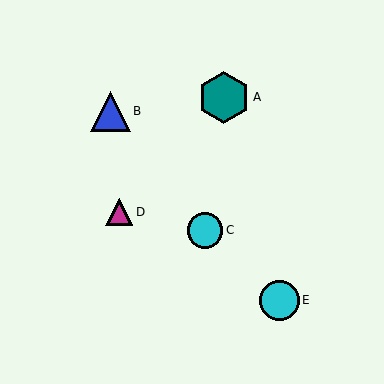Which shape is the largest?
The teal hexagon (labeled A) is the largest.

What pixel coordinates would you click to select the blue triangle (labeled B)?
Click at (110, 111) to select the blue triangle B.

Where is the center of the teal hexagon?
The center of the teal hexagon is at (224, 97).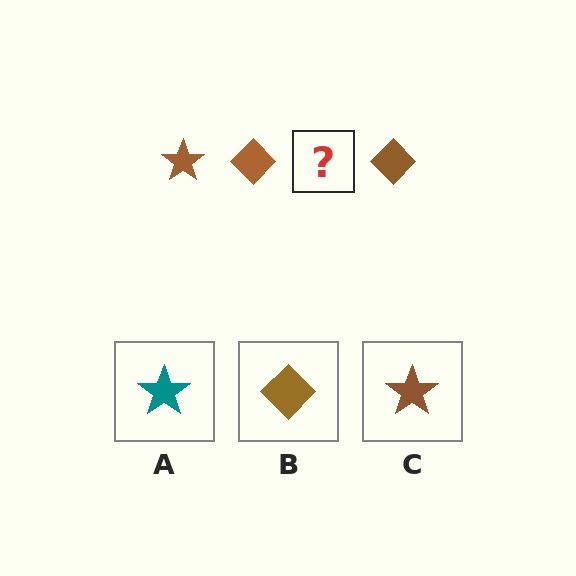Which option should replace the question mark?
Option C.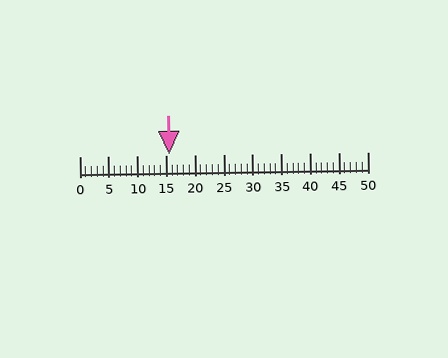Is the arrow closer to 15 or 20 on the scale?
The arrow is closer to 15.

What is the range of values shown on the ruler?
The ruler shows values from 0 to 50.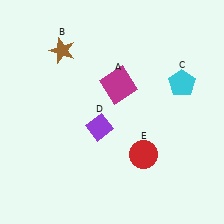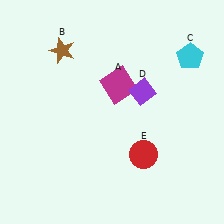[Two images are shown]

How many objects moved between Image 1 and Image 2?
2 objects moved between the two images.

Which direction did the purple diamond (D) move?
The purple diamond (D) moved right.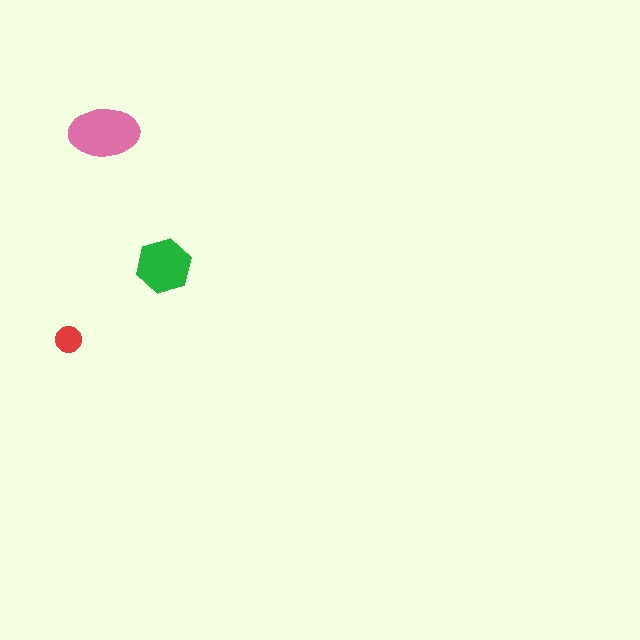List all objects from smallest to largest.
The red circle, the green hexagon, the pink ellipse.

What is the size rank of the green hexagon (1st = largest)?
2nd.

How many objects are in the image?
There are 3 objects in the image.